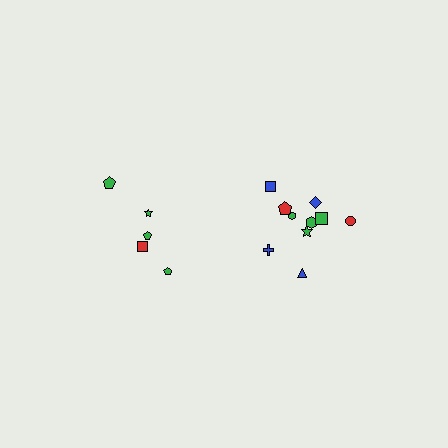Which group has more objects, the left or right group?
The right group.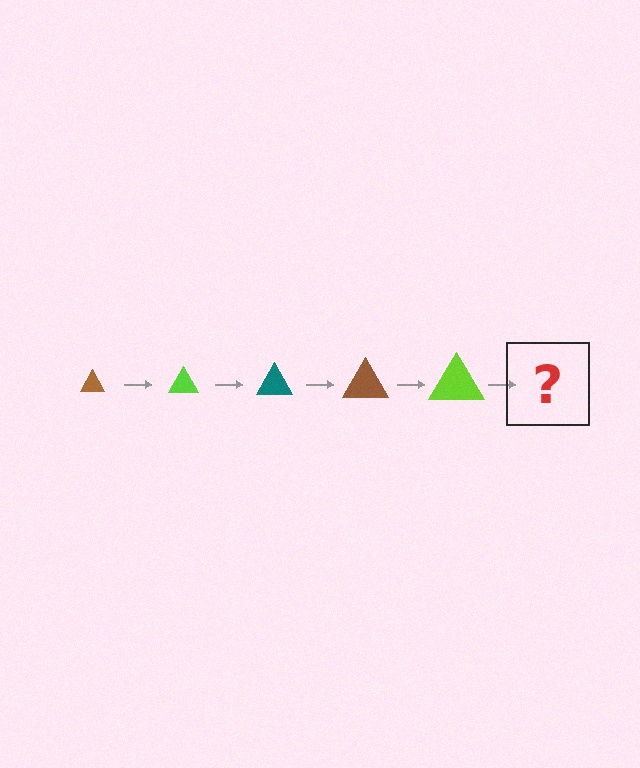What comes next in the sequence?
The next element should be a teal triangle, larger than the previous one.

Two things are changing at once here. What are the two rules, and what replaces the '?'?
The two rules are that the triangle grows larger each step and the color cycles through brown, lime, and teal. The '?' should be a teal triangle, larger than the previous one.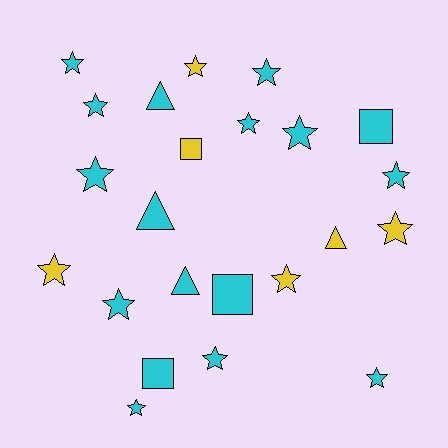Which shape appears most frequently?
Star, with 15 objects.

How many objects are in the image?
There are 23 objects.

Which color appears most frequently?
Cyan, with 17 objects.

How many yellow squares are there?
There is 1 yellow square.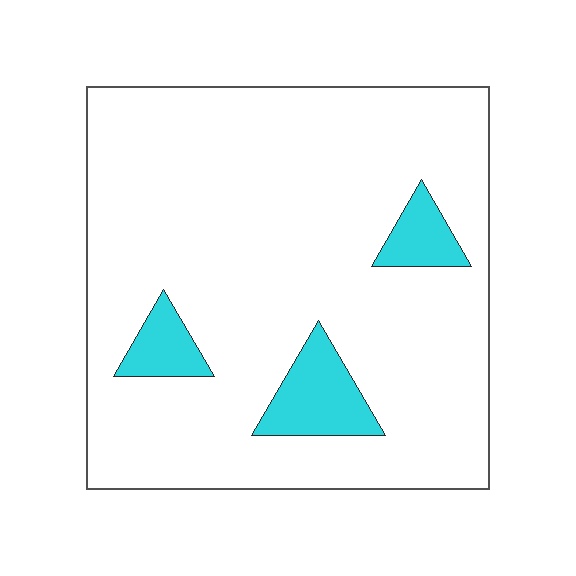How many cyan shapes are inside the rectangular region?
3.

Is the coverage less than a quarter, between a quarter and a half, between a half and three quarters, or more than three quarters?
Less than a quarter.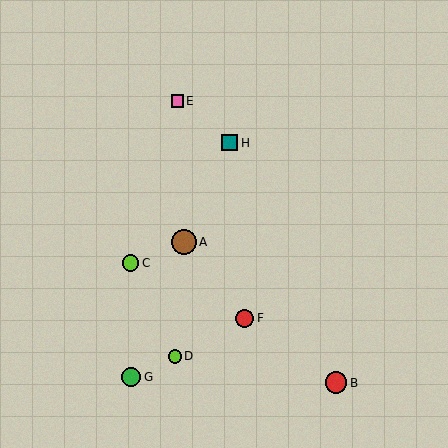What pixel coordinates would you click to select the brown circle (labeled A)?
Click at (184, 242) to select the brown circle A.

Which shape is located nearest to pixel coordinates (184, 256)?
The brown circle (labeled A) at (184, 242) is nearest to that location.